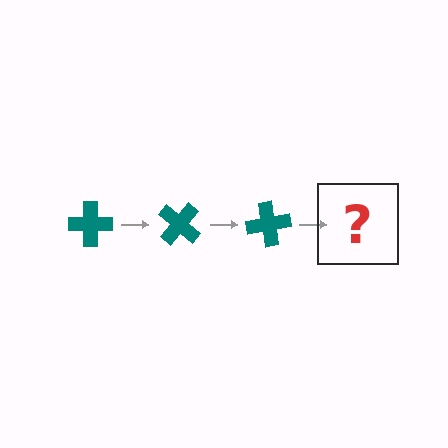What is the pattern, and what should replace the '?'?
The pattern is that the cross rotates 40 degrees each step. The '?' should be a teal cross rotated 120 degrees.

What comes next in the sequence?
The next element should be a teal cross rotated 120 degrees.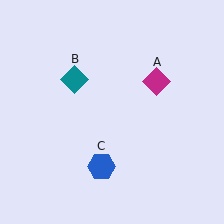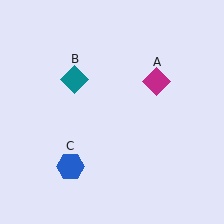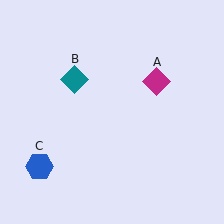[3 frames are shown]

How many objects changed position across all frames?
1 object changed position: blue hexagon (object C).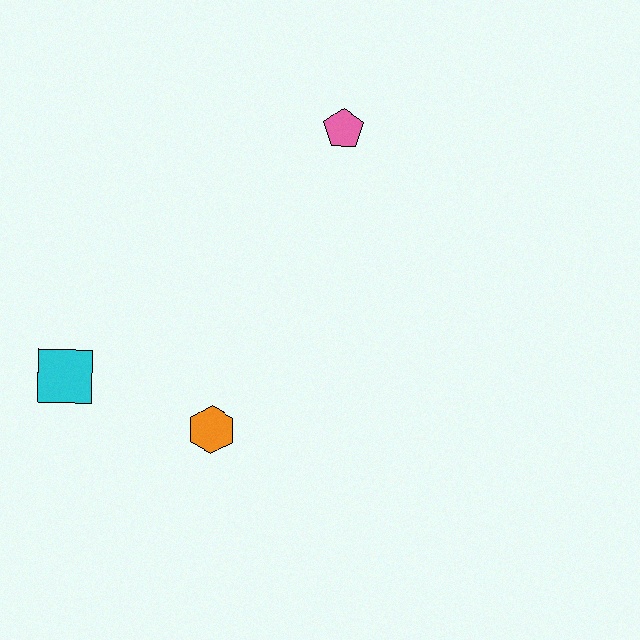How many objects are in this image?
There are 3 objects.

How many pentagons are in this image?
There is 1 pentagon.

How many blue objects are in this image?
There are no blue objects.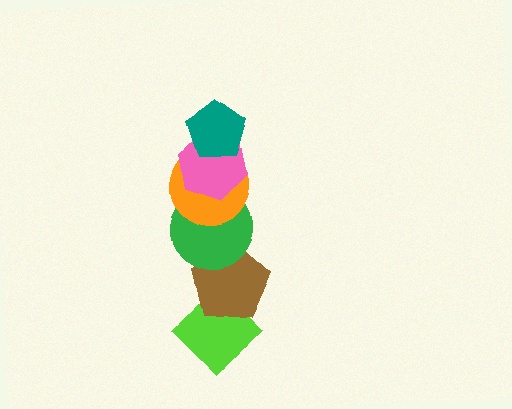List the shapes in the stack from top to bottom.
From top to bottom: the teal pentagon, the pink hexagon, the orange circle, the green circle, the brown pentagon, the lime diamond.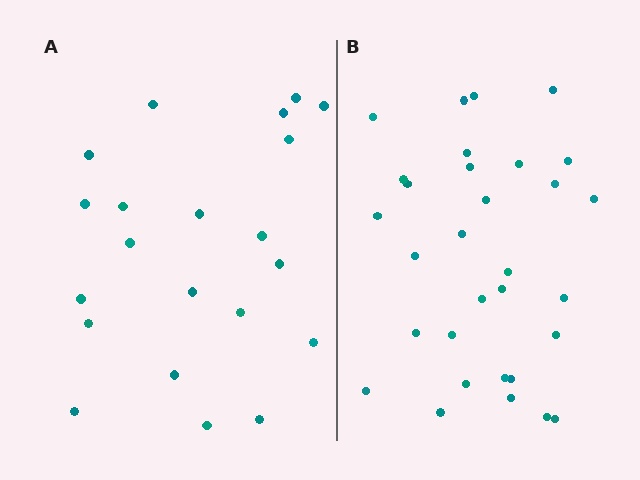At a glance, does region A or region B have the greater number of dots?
Region B (the right region) has more dots.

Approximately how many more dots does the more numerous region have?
Region B has roughly 10 or so more dots than region A.